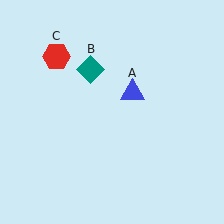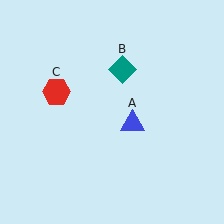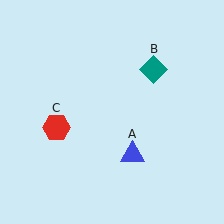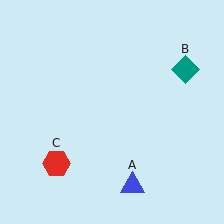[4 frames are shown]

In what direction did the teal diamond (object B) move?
The teal diamond (object B) moved right.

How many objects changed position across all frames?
3 objects changed position: blue triangle (object A), teal diamond (object B), red hexagon (object C).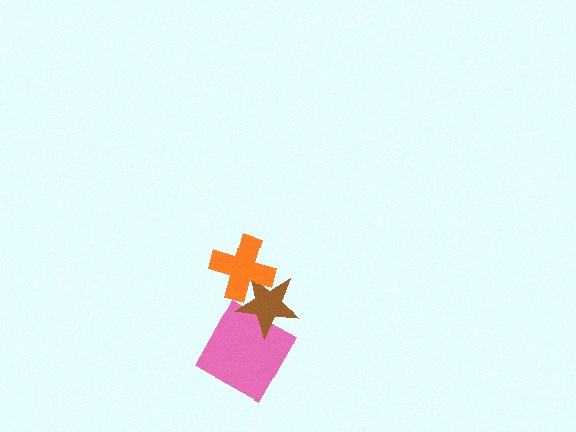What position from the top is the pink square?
The pink square is 3rd from the top.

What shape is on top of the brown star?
The orange cross is on top of the brown star.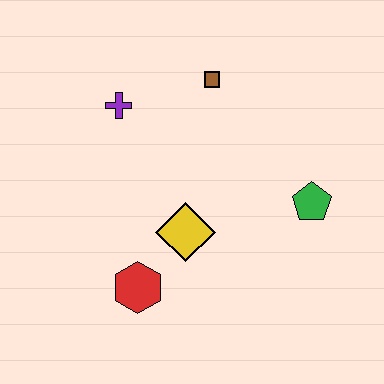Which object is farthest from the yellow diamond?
The brown square is farthest from the yellow diamond.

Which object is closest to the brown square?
The purple cross is closest to the brown square.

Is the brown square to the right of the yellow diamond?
Yes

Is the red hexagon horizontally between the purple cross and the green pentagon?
Yes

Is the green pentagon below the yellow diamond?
No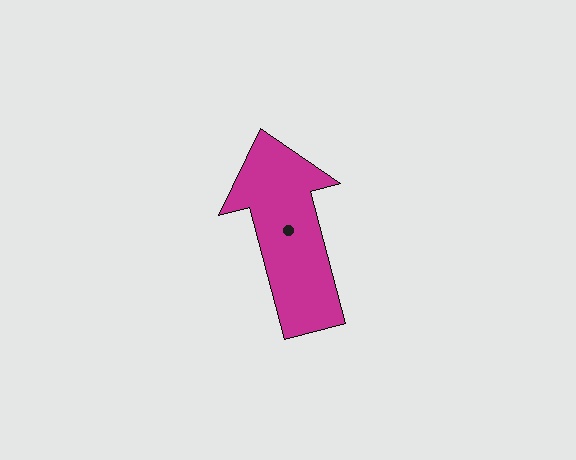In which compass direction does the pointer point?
North.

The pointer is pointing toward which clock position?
Roughly 11 o'clock.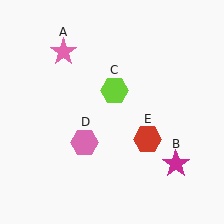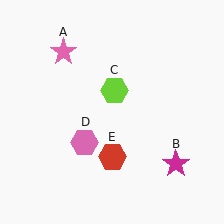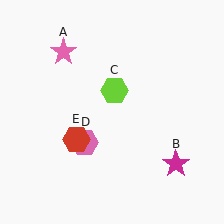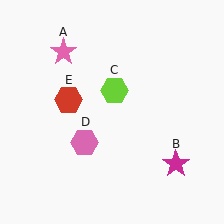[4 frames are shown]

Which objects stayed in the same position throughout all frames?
Pink star (object A) and magenta star (object B) and lime hexagon (object C) and pink hexagon (object D) remained stationary.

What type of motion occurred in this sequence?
The red hexagon (object E) rotated clockwise around the center of the scene.